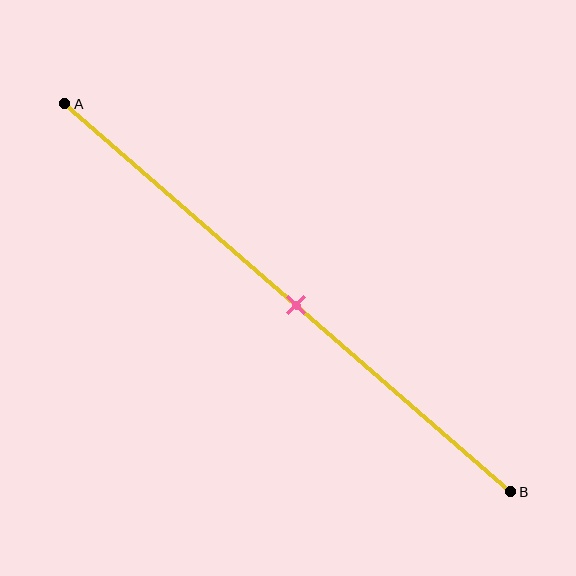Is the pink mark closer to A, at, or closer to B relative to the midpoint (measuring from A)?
The pink mark is approximately at the midpoint of segment AB.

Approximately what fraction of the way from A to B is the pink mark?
The pink mark is approximately 50% of the way from A to B.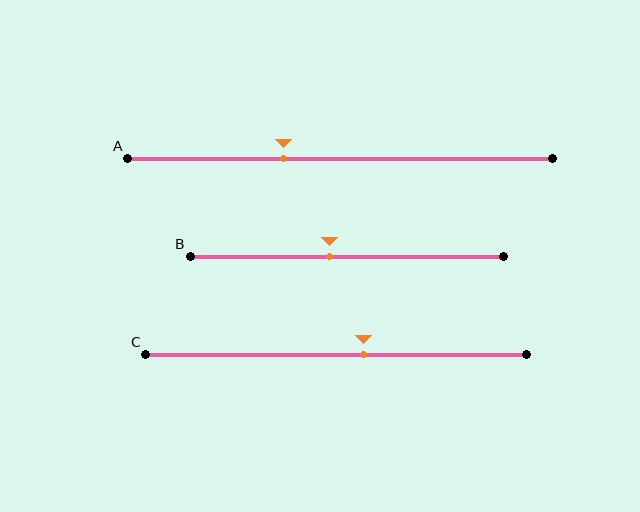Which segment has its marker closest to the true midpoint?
Segment B has its marker closest to the true midpoint.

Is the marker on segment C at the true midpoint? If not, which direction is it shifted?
No, the marker on segment C is shifted to the right by about 7% of the segment length.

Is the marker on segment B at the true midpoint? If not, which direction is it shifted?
No, the marker on segment B is shifted to the left by about 6% of the segment length.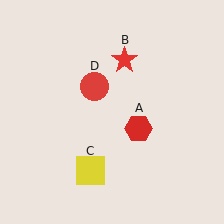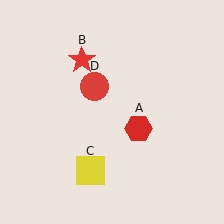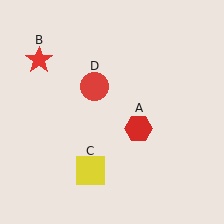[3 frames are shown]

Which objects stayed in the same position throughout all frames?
Red hexagon (object A) and yellow square (object C) and red circle (object D) remained stationary.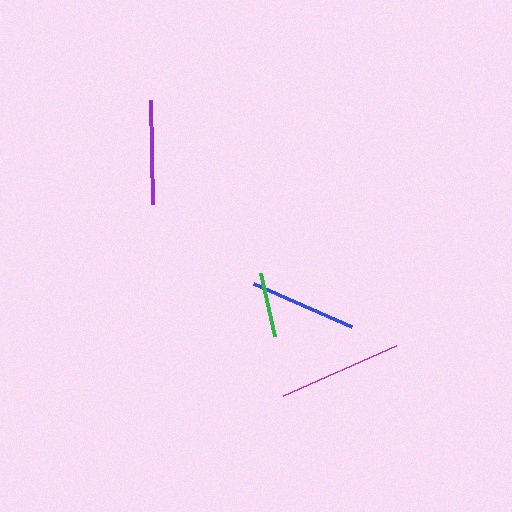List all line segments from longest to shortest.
From longest to shortest: magenta, blue, purple, green.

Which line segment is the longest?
The magenta line is the longest at approximately 123 pixels.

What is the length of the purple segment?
The purple segment is approximately 104 pixels long.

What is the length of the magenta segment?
The magenta segment is approximately 123 pixels long.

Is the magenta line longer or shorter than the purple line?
The magenta line is longer than the purple line.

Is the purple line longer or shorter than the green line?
The purple line is longer than the green line.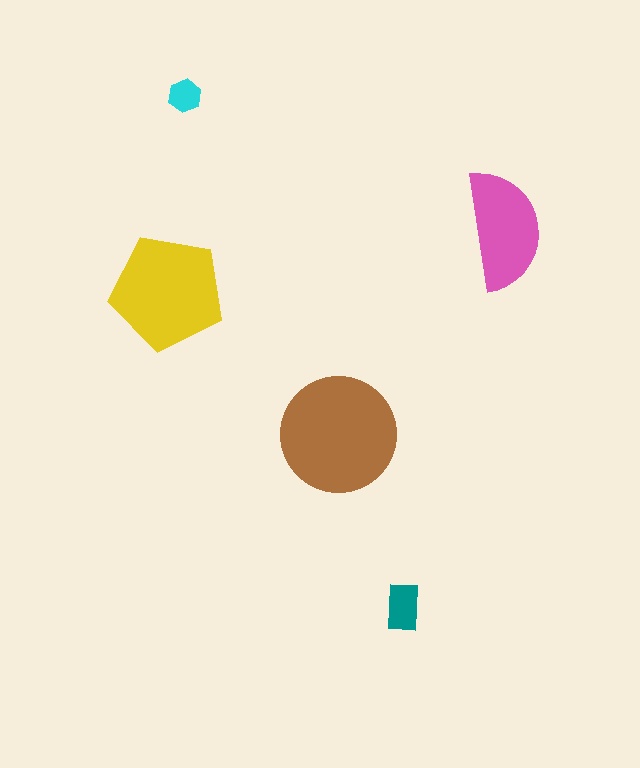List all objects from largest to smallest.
The brown circle, the yellow pentagon, the pink semicircle, the teal rectangle, the cyan hexagon.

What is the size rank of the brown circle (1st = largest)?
1st.